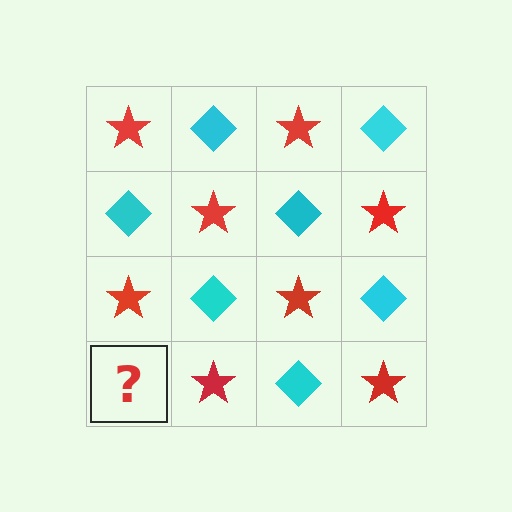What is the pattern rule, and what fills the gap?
The rule is that it alternates red star and cyan diamond in a checkerboard pattern. The gap should be filled with a cyan diamond.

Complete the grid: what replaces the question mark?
The question mark should be replaced with a cyan diamond.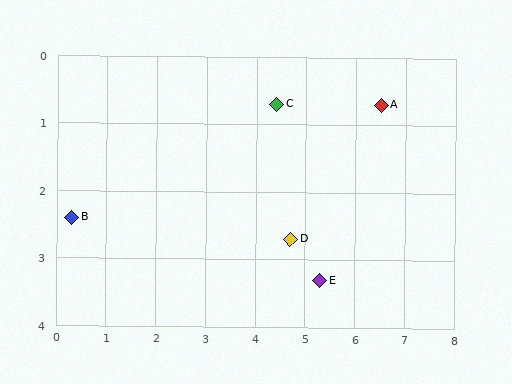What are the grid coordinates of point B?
Point B is at approximately (0.3, 2.4).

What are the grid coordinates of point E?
Point E is at approximately (5.3, 3.3).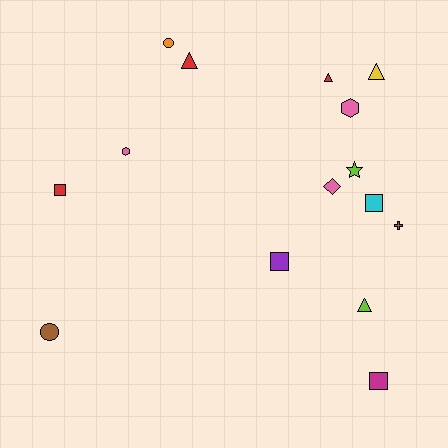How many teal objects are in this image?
There are no teal objects.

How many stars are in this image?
There is 1 star.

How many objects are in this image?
There are 15 objects.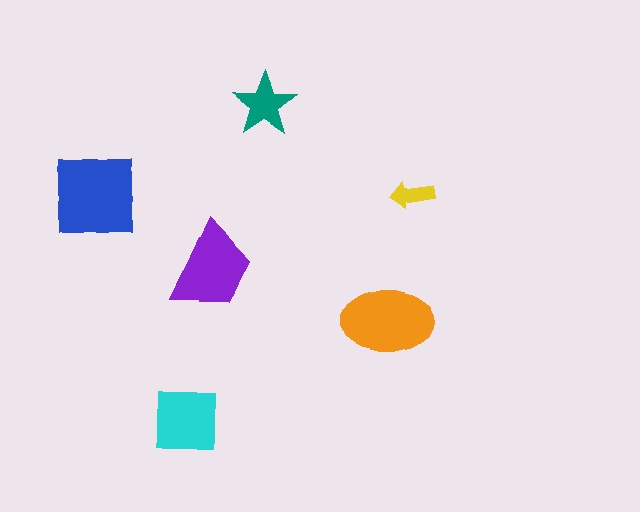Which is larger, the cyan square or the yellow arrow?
The cyan square.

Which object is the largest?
The blue square.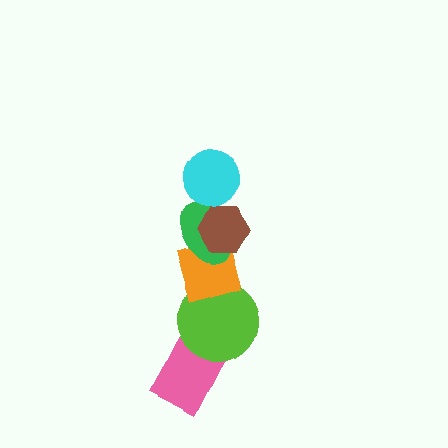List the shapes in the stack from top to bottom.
From top to bottom: the cyan circle, the brown hexagon, the green ellipse, the orange diamond, the lime circle, the pink rectangle.